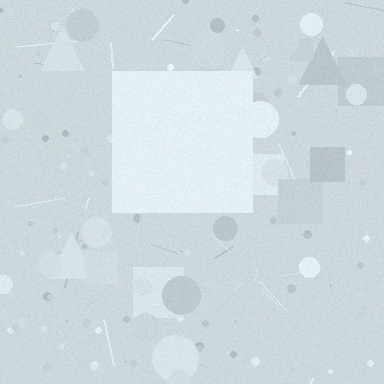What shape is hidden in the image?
A square is hidden in the image.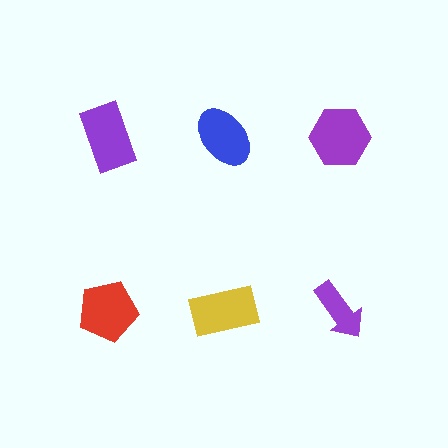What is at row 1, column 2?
A blue ellipse.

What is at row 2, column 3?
A purple arrow.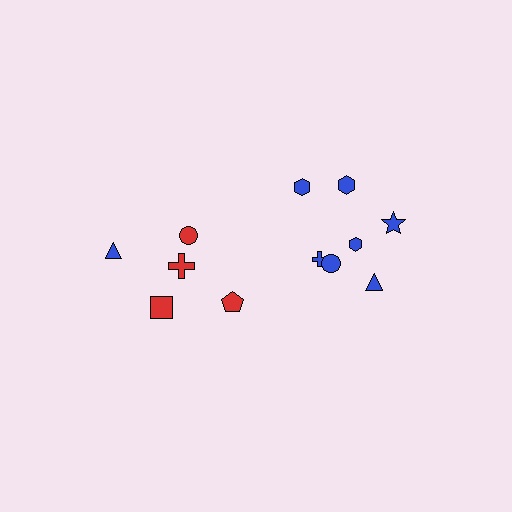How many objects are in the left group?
There are 5 objects.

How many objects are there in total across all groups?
There are 12 objects.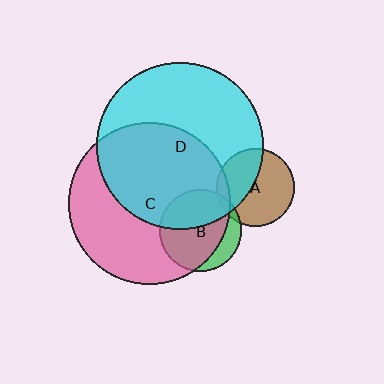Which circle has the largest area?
Circle D (cyan).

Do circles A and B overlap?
Yes.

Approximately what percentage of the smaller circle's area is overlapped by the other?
Approximately 5%.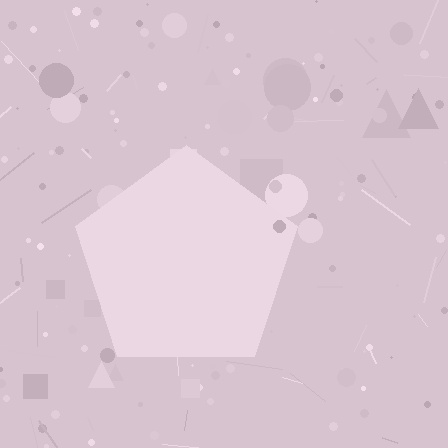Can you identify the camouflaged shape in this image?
The camouflaged shape is a pentagon.